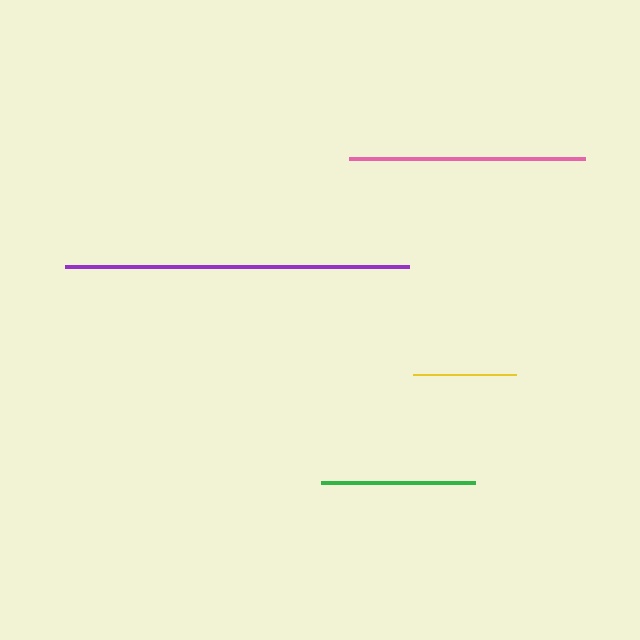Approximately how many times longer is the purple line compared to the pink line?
The purple line is approximately 1.5 times the length of the pink line.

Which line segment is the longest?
The purple line is the longest at approximately 345 pixels.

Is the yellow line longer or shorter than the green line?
The green line is longer than the yellow line.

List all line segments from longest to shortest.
From longest to shortest: purple, pink, green, yellow.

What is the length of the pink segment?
The pink segment is approximately 236 pixels long.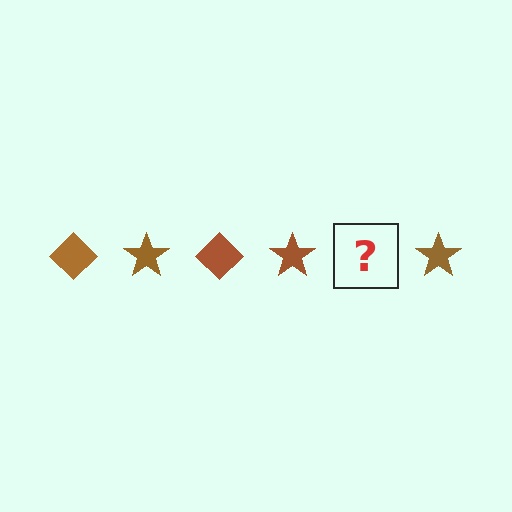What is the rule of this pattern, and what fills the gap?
The rule is that the pattern cycles through diamond, star shapes in brown. The gap should be filled with a brown diamond.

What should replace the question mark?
The question mark should be replaced with a brown diamond.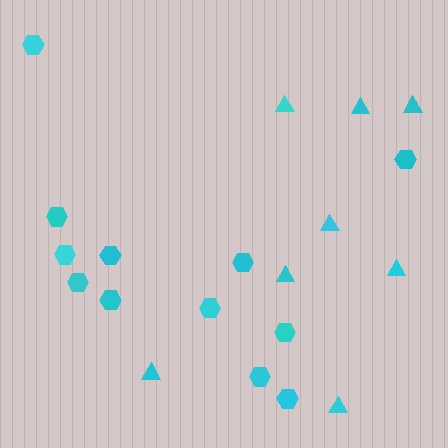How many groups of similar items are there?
There are 2 groups: one group of triangles (8) and one group of hexagons (12).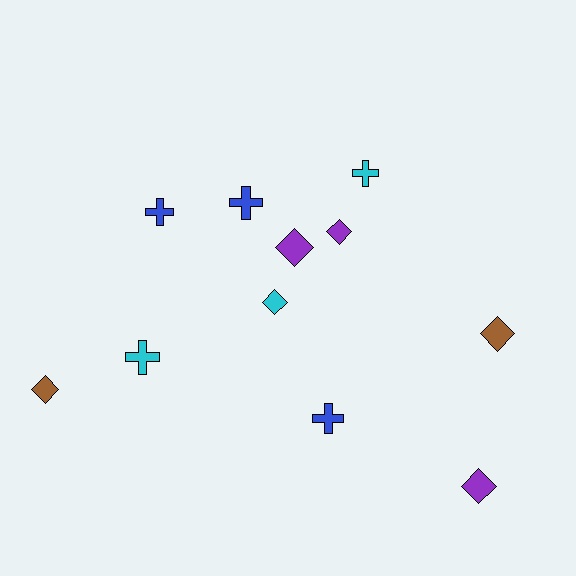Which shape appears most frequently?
Diamond, with 6 objects.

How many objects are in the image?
There are 11 objects.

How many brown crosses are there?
There are no brown crosses.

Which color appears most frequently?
Purple, with 3 objects.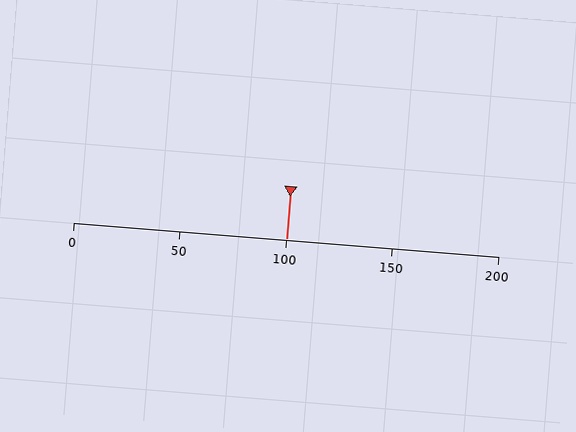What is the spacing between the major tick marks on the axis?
The major ticks are spaced 50 apart.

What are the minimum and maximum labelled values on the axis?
The axis runs from 0 to 200.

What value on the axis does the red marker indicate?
The marker indicates approximately 100.